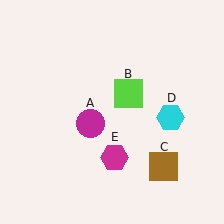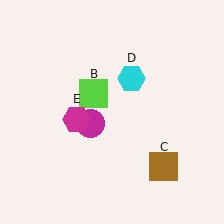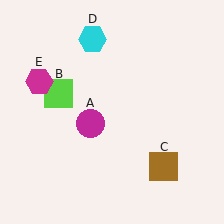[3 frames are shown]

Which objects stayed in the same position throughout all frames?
Magenta circle (object A) and brown square (object C) remained stationary.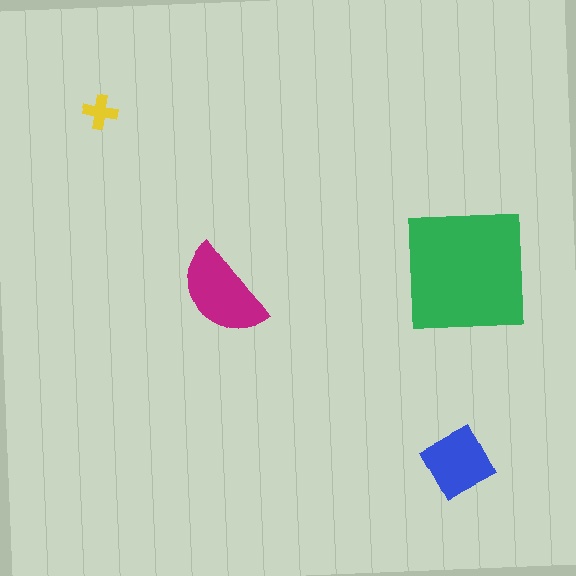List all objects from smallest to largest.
The yellow cross, the blue diamond, the magenta semicircle, the green square.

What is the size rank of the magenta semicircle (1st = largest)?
2nd.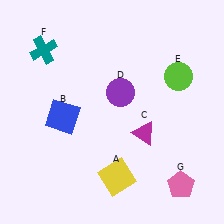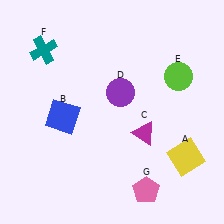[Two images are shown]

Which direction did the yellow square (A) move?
The yellow square (A) moved right.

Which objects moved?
The objects that moved are: the yellow square (A), the pink pentagon (G).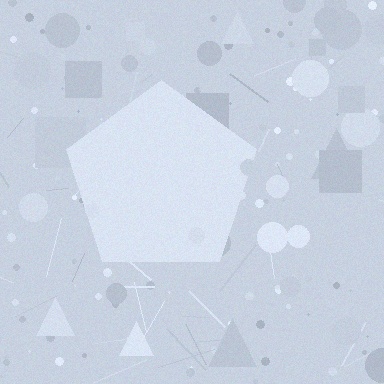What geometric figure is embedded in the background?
A pentagon is embedded in the background.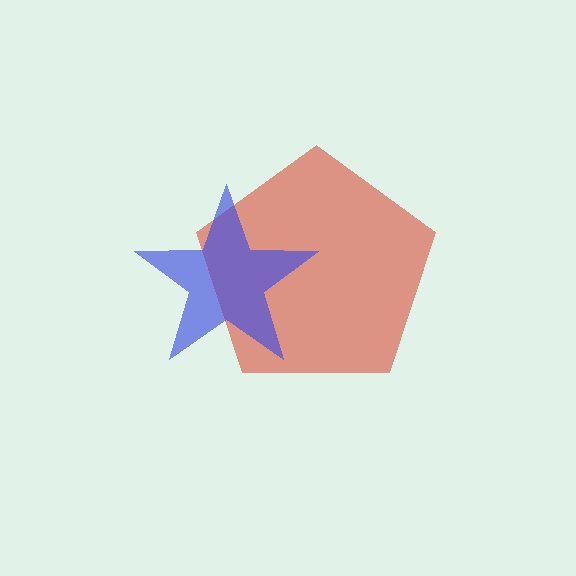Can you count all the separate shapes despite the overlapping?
Yes, there are 2 separate shapes.